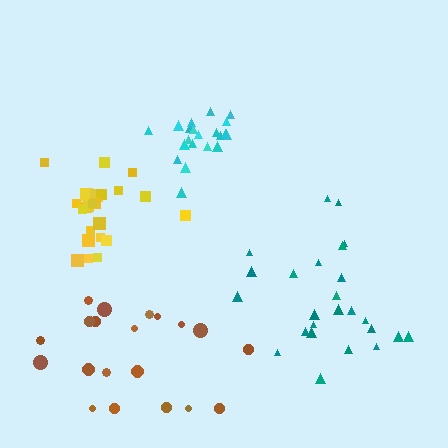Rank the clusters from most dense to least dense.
cyan, yellow, teal, brown.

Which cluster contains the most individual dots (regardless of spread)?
Teal (25).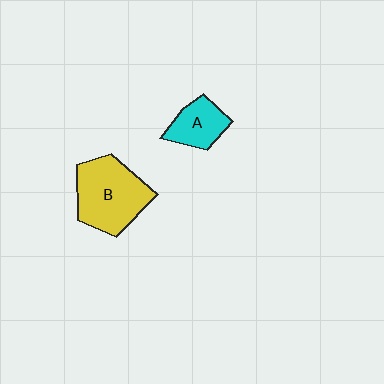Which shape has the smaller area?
Shape A (cyan).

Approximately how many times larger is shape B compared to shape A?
Approximately 1.9 times.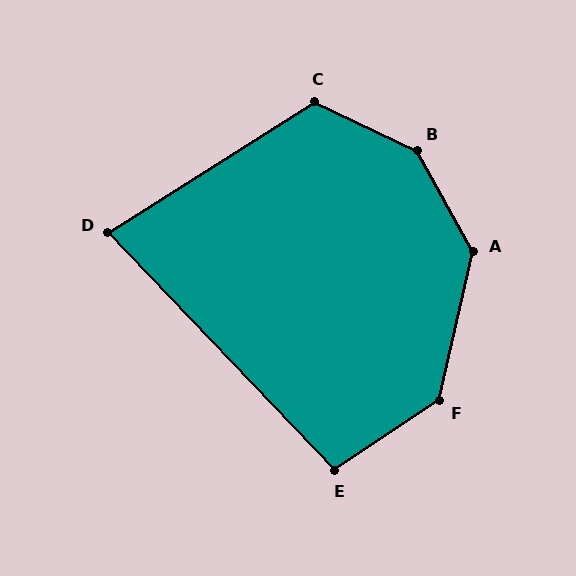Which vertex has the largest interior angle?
B, at approximately 145 degrees.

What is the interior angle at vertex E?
Approximately 100 degrees (obtuse).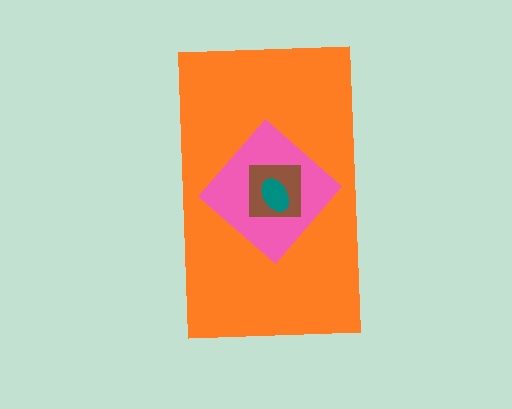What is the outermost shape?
The orange rectangle.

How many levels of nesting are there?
4.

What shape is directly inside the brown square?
The teal ellipse.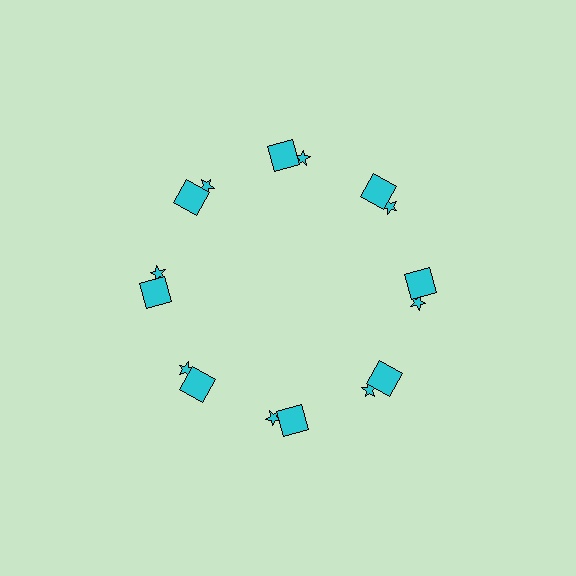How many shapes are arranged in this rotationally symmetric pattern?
There are 16 shapes, arranged in 8 groups of 2.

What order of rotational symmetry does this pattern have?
This pattern has 8-fold rotational symmetry.